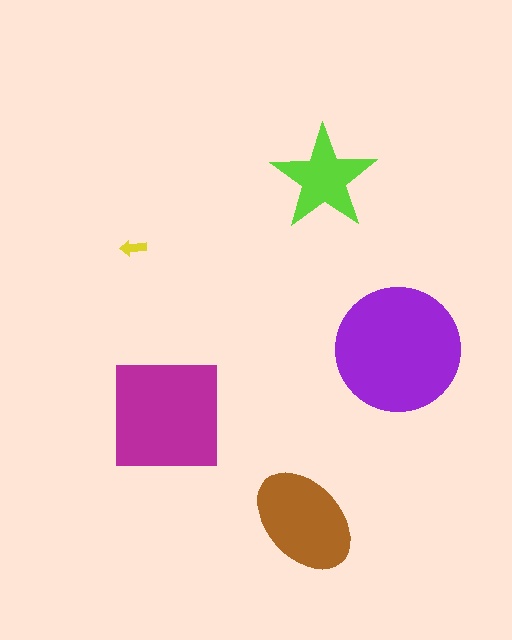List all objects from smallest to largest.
The yellow arrow, the lime star, the brown ellipse, the magenta square, the purple circle.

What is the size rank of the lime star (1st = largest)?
4th.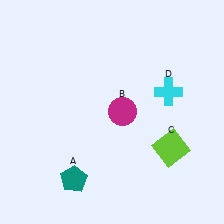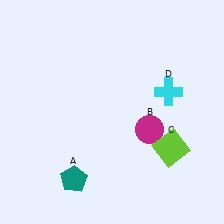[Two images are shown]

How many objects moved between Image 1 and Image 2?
1 object moved between the two images.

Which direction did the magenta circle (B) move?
The magenta circle (B) moved right.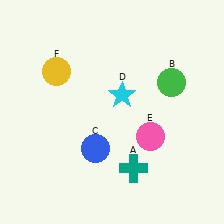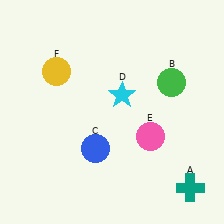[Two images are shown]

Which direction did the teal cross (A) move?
The teal cross (A) moved right.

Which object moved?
The teal cross (A) moved right.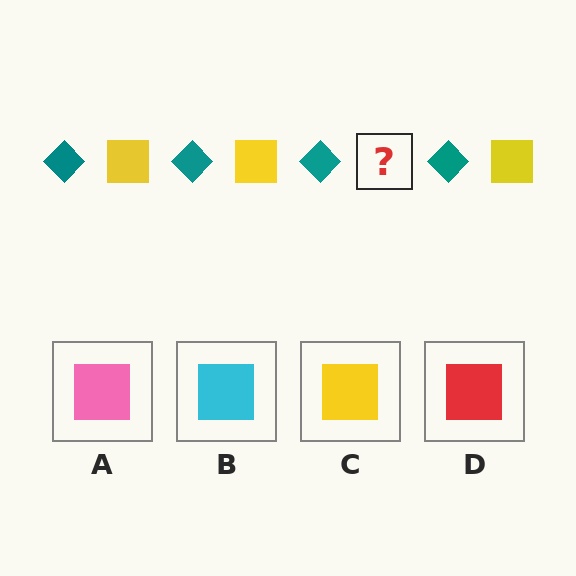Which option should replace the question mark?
Option C.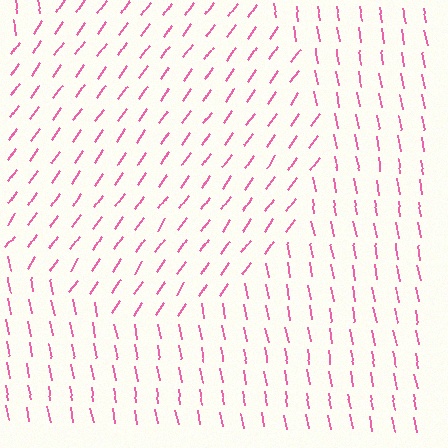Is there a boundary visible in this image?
Yes, there is a texture boundary formed by a change in line orientation.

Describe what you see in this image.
The image is filled with small pink line segments. A circle region in the image has lines oriented differently from the surrounding lines, creating a visible texture boundary.